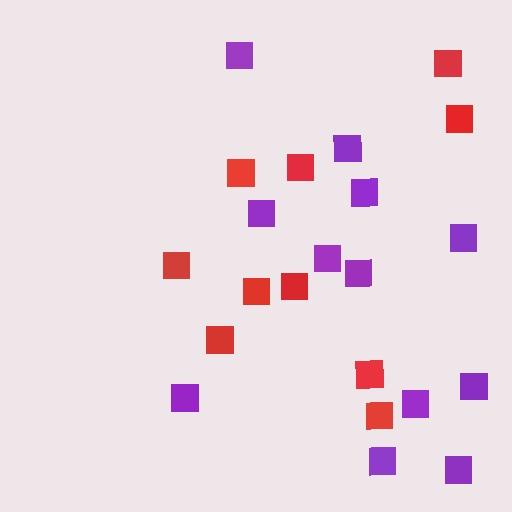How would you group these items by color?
There are 2 groups: one group of purple squares (12) and one group of red squares (10).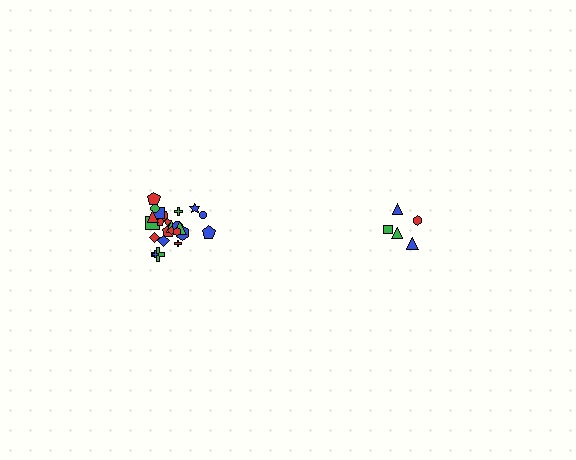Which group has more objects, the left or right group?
The left group.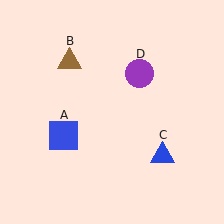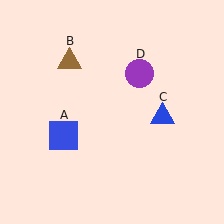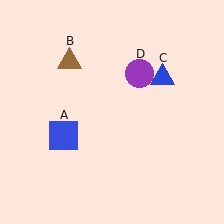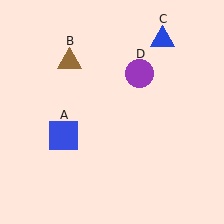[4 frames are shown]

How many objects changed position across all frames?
1 object changed position: blue triangle (object C).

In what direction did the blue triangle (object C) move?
The blue triangle (object C) moved up.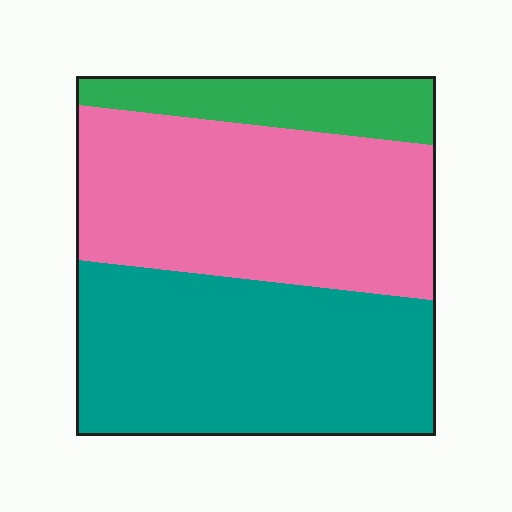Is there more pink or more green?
Pink.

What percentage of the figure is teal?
Teal covers 43% of the figure.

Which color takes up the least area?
Green, at roughly 15%.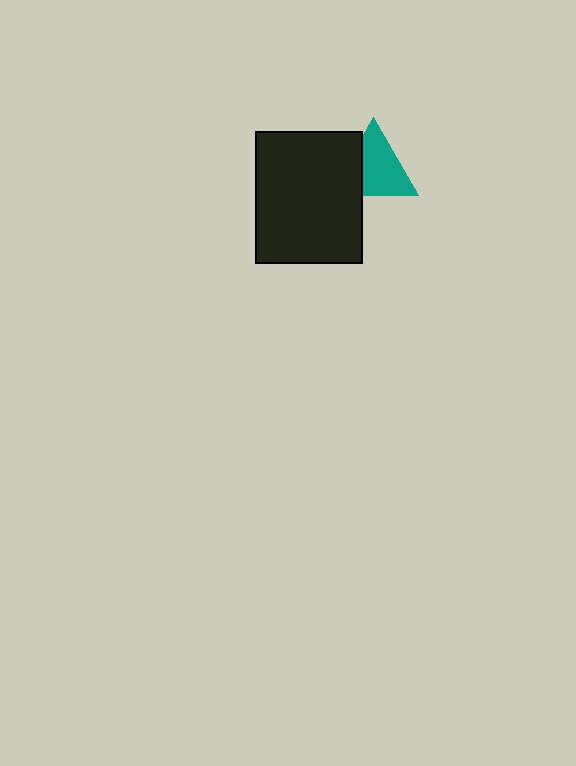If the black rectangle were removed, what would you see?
You would see the complete teal triangle.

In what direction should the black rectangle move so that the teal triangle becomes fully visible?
The black rectangle should move left. That is the shortest direction to clear the overlap and leave the teal triangle fully visible.